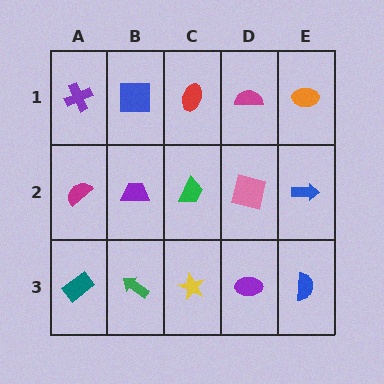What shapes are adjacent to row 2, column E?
An orange ellipse (row 1, column E), a blue semicircle (row 3, column E), a pink square (row 2, column D).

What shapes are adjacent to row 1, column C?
A green trapezoid (row 2, column C), a blue square (row 1, column B), a magenta semicircle (row 1, column D).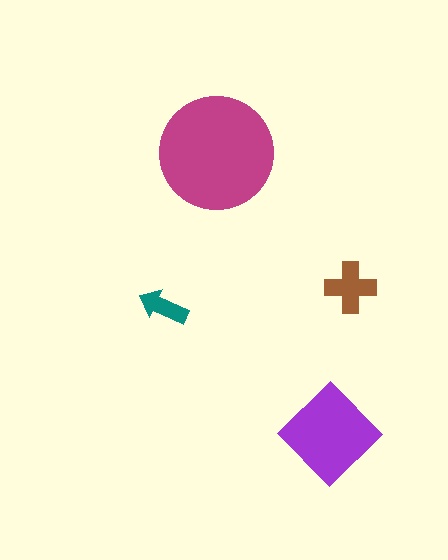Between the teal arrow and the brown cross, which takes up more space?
The brown cross.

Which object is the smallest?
The teal arrow.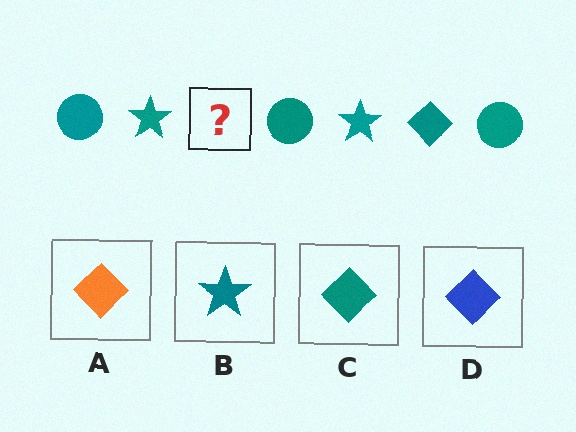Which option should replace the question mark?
Option C.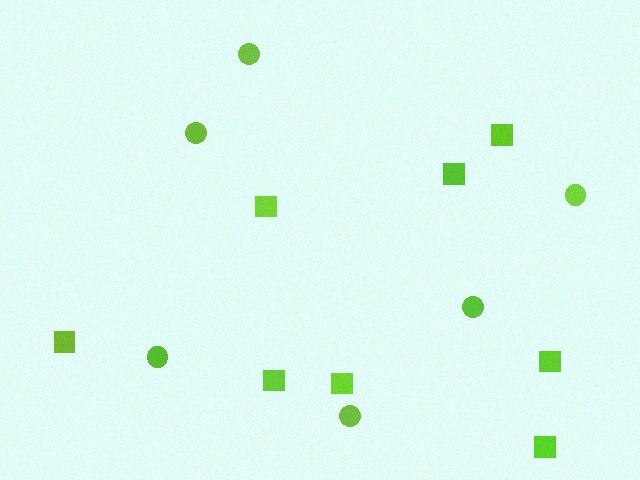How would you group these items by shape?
There are 2 groups: one group of circles (6) and one group of squares (8).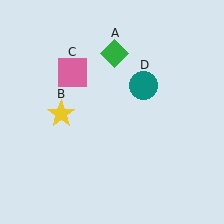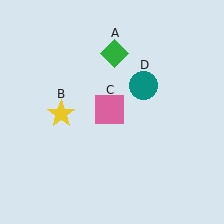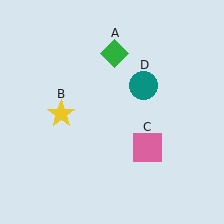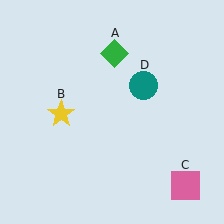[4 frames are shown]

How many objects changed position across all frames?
1 object changed position: pink square (object C).